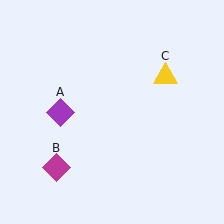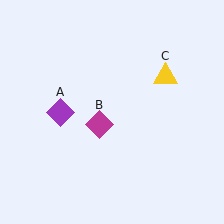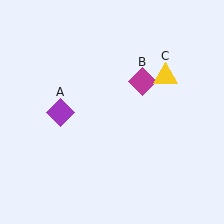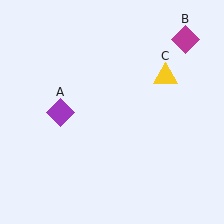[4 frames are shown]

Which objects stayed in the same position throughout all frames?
Purple diamond (object A) and yellow triangle (object C) remained stationary.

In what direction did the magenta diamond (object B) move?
The magenta diamond (object B) moved up and to the right.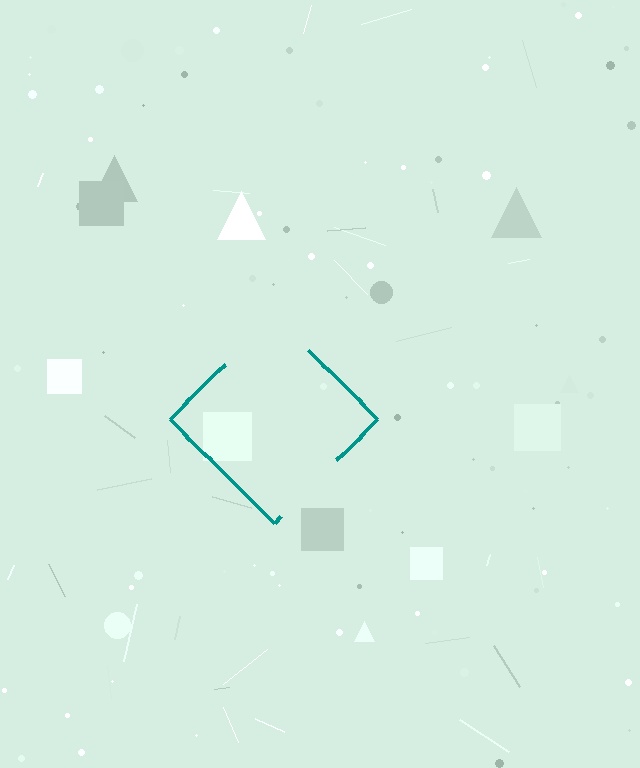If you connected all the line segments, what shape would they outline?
They would outline a diamond.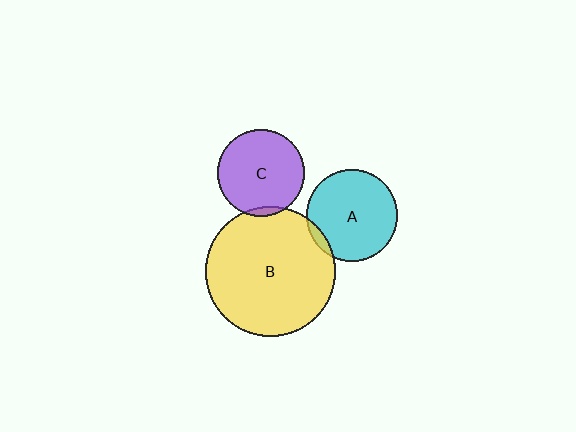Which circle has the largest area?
Circle B (yellow).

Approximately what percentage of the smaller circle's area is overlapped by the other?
Approximately 5%.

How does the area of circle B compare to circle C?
Approximately 2.2 times.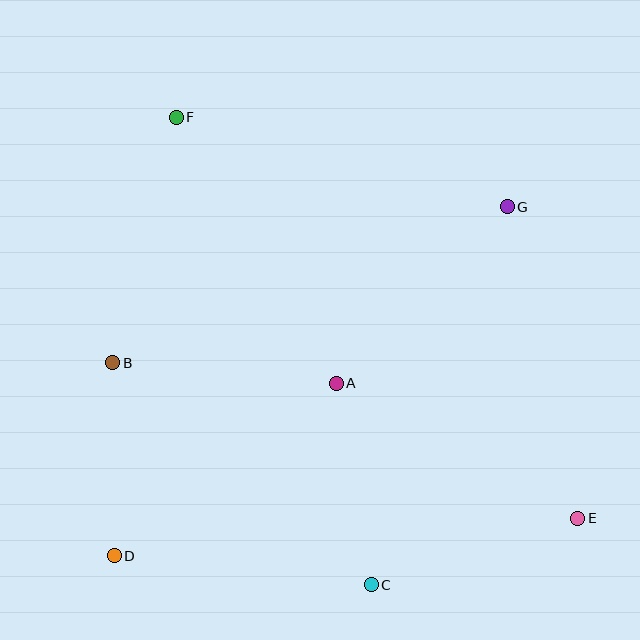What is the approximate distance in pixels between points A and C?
The distance between A and C is approximately 205 pixels.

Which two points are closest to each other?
Points B and D are closest to each other.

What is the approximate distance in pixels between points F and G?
The distance between F and G is approximately 343 pixels.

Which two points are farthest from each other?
Points E and F are farthest from each other.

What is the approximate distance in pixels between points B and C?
The distance between B and C is approximately 341 pixels.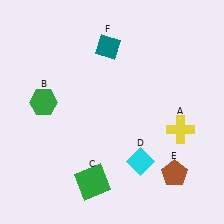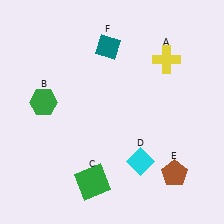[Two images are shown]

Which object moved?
The yellow cross (A) moved up.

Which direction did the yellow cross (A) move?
The yellow cross (A) moved up.